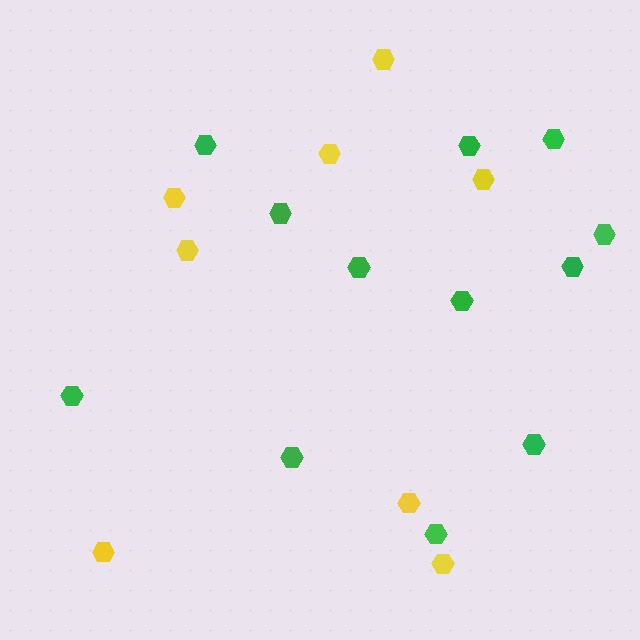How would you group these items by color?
There are 2 groups: one group of green hexagons (12) and one group of yellow hexagons (8).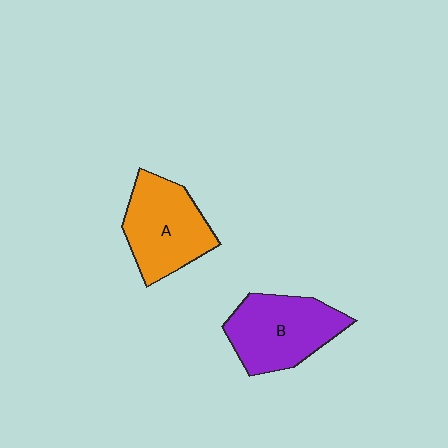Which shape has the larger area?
Shape B (purple).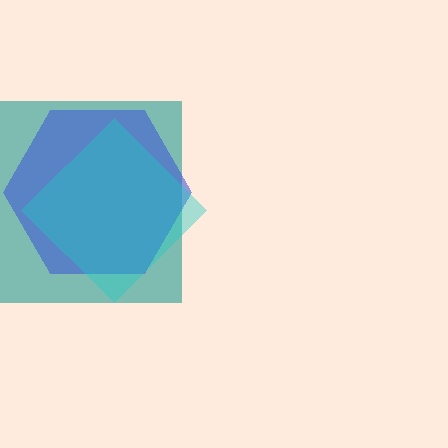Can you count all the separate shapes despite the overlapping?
Yes, there are 3 separate shapes.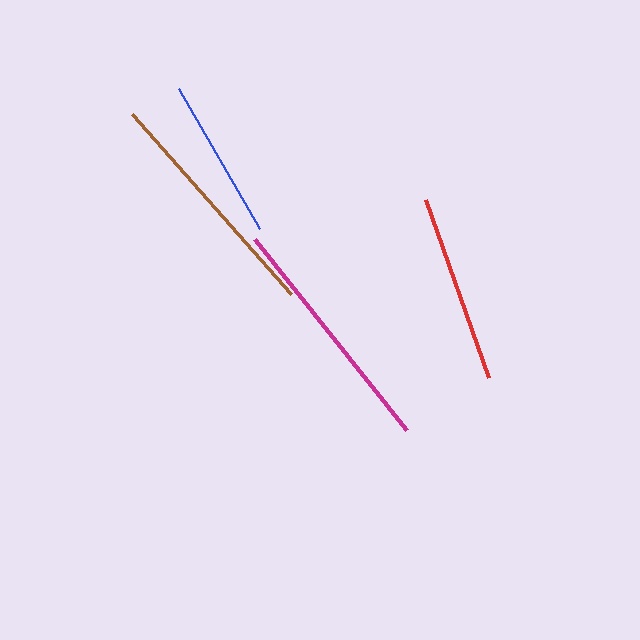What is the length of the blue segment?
The blue segment is approximately 162 pixels long.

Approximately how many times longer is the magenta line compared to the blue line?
The magenta line is approximately 1.5 times the length of the blue line.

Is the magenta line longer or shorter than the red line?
The magenta line is longer than the red line.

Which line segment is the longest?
The magenta line is the longest at approximately 244 pixels.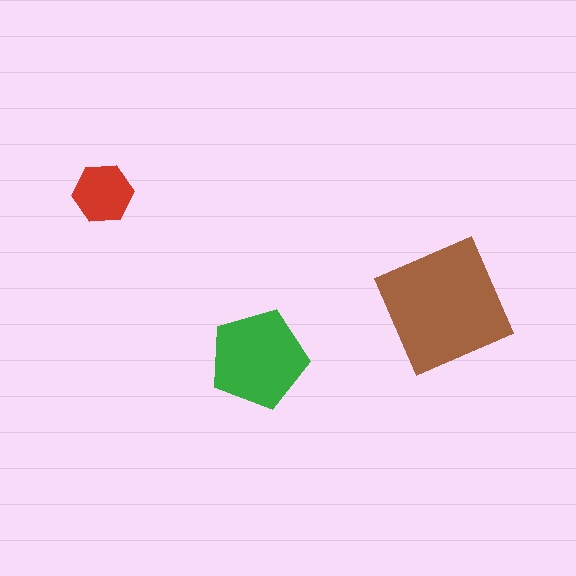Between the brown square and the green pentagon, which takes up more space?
The brown square.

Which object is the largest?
The brown square.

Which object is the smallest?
The red hexagon.